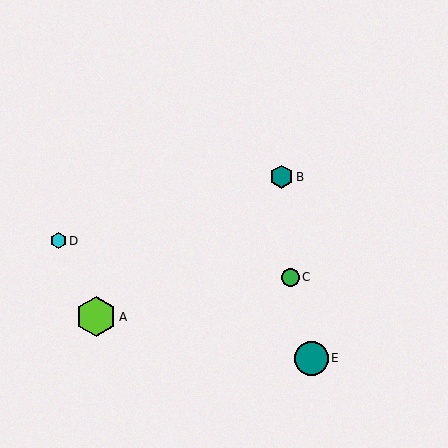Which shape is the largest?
The lime hexagon (labeled A) is the largest.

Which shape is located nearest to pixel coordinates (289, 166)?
The teal hexagon (labeled B) at (281, 177) is nearest to that location.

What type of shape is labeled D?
Shape D is a cyan hexagon.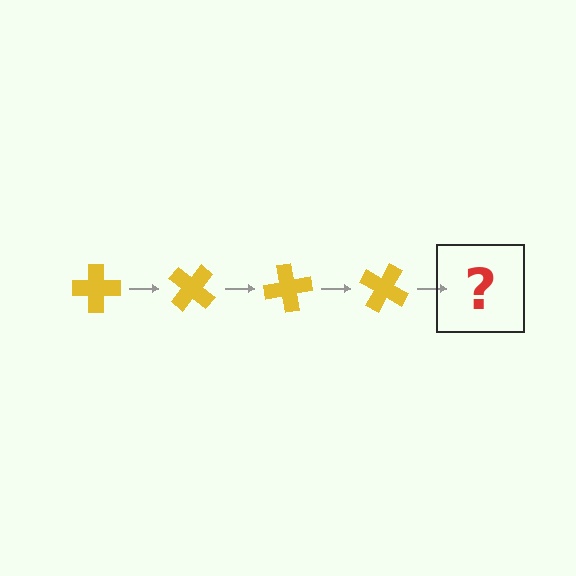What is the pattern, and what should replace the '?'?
The pattern is that the cross rotates 40 degrees each step. The '?' should be a yellow cross rotated 160 degrees.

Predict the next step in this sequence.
The next step is a yellow cross rotated 160 degrees.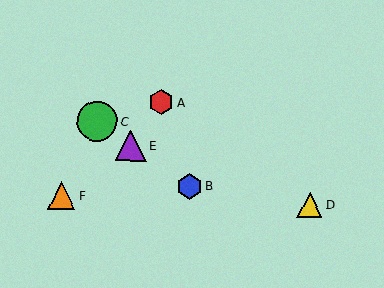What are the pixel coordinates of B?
Object B is at (190, 186).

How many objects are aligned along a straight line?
3 objects (B, C, E) are aligned along a straight line.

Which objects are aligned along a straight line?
Objects B, C, E are aligned along a straight line.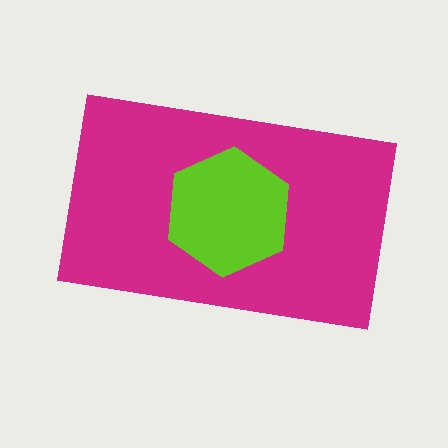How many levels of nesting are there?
2.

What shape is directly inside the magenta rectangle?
The lime hexagon.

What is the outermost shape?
The magenta rectangle.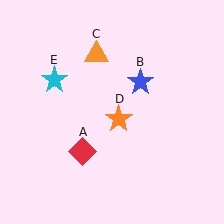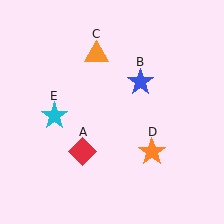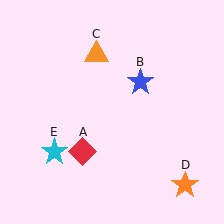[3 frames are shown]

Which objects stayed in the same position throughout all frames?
Red diamond (object A) and blue star (object B) and orange triangle (object C) remained stationary.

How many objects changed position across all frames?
2 objects changed position: orange star (object D), cyan star (object E).